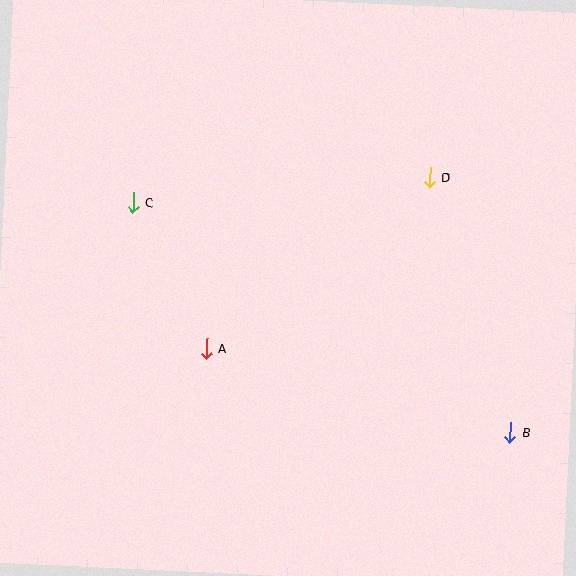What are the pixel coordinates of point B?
Point B is at (510, 432).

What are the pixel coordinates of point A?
Point A is at (206, 348).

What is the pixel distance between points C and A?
The distance between C and A is 163 pixels.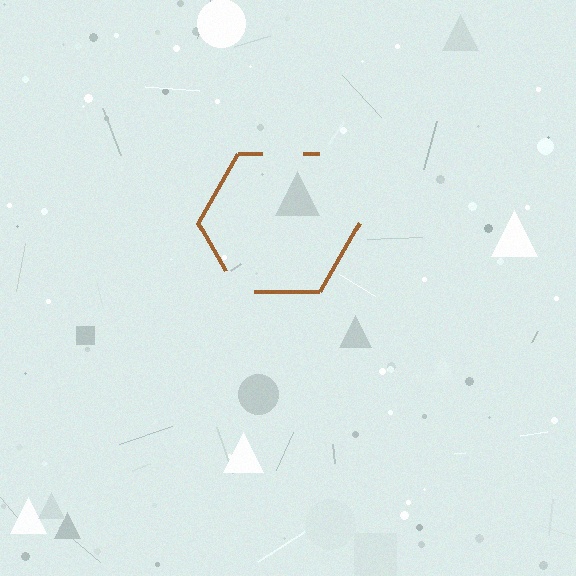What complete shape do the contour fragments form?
The contour fragments form a hexagon.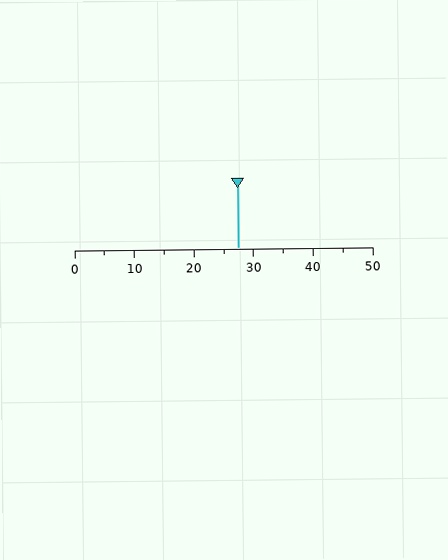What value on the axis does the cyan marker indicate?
The marker indicates approximately 27.5.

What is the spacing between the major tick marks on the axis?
The major ticks are spaced 10 apart.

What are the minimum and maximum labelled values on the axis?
The axis runs from 0 to 50.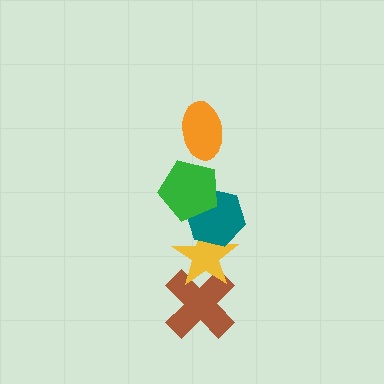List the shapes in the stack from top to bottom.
From top to bottom: the orange ellipse, the green pentagon, the teal hexagon, the yellow star, the brown cross.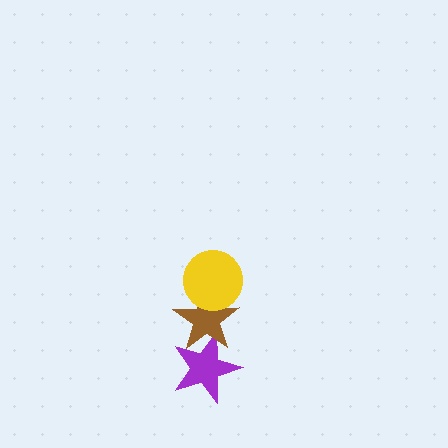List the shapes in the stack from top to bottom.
From top to bottom: the yellow circle, the brown star, the purple star.